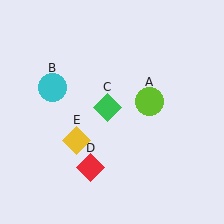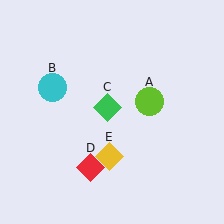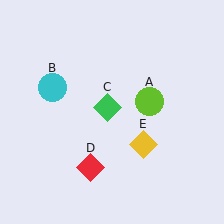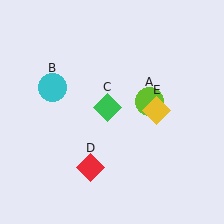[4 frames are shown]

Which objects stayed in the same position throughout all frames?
Lime circle (object A) and cyan circle (object B) and green diamond (object C) and red diamond (object D) remained stationary.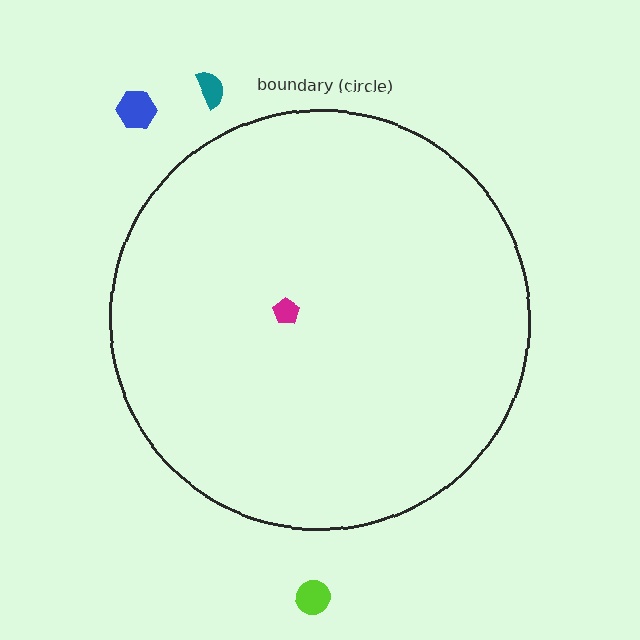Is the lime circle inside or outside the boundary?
Outside.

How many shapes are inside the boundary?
1 inside, 3 outside.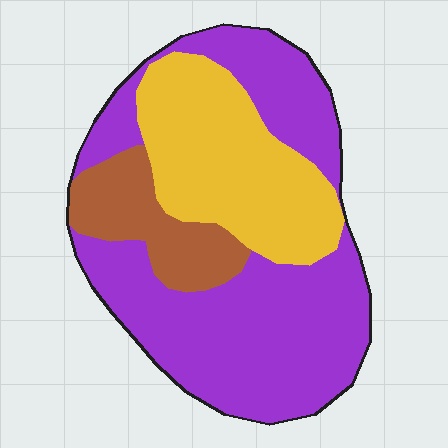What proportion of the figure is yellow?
Yellow covers around 30% of the figure.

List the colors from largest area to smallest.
From largest to smallest: purple, yellow, brown.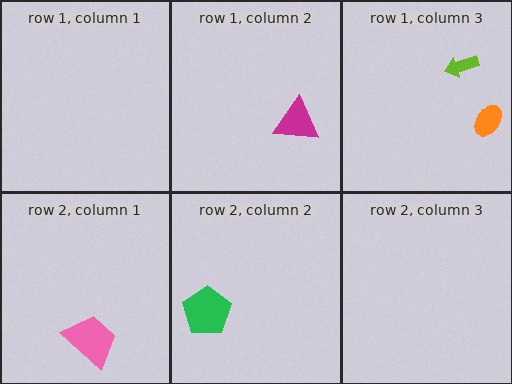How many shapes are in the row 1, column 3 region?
2.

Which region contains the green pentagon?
The row 2, column 2 region.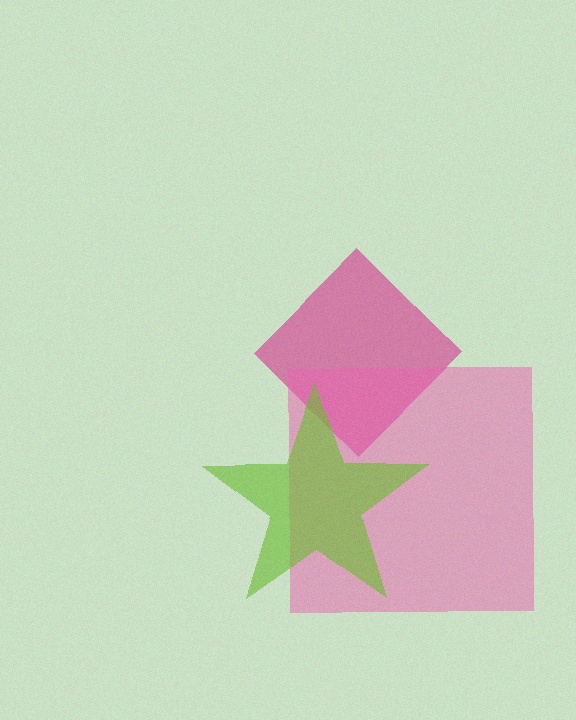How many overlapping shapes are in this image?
There are 3 overlapping shapes in the image.